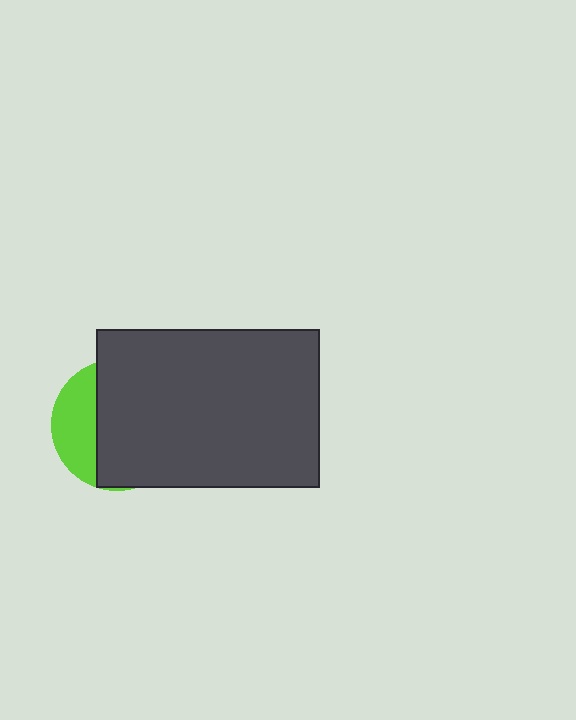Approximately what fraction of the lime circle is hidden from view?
Roughly 70% of the lime circle is hidden behind the dark gray rectangle.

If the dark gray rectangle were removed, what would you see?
You would see the complete lime circle.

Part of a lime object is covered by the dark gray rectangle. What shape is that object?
It is a circle.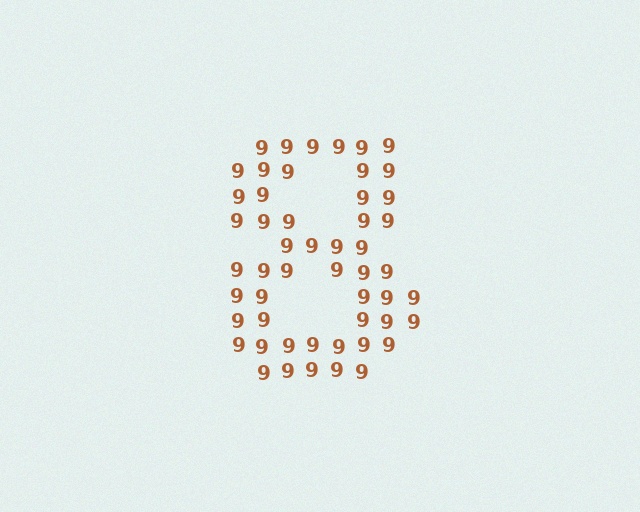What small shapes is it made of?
It is made of small digit 9's.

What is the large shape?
The large shape is the digit 8.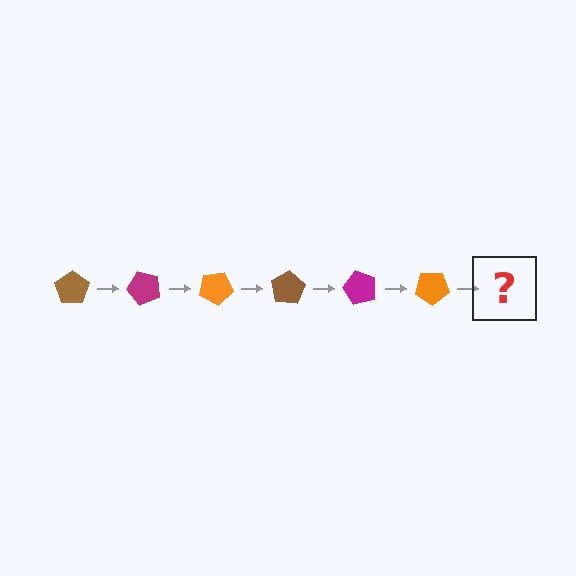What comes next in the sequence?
The next element should be a brown pentagon, rotated 300 degrees from the start.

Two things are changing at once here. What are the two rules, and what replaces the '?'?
The two rules are that it rotates 50 degrees each step and the color cycles through brown, magenta, and orange. The '?' should be a brown pentagon, rotated 300 degrees from the start.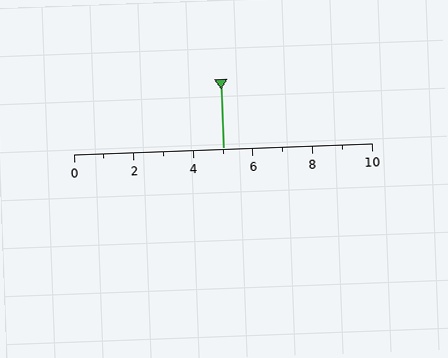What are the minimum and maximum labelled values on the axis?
The axis runs from 0 to 10.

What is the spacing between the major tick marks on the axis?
The major ticks are spaced 2 apart.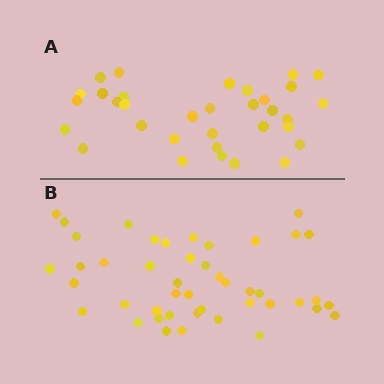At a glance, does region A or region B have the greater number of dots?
Region B (the bottom region) has more dots.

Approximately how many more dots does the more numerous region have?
Region B has roughly 12 or so more dots than region A.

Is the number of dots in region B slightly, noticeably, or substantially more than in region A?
Region B has noticeably more, but not dramatically so. The ratio is roughly 1.4 to 1.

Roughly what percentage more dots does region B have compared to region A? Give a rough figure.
About 35% more.